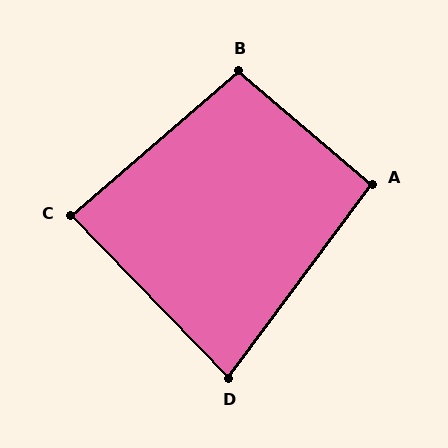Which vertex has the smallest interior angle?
D, at approximately 81 degrees.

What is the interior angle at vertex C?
Approximately 87 degrees (approximately right).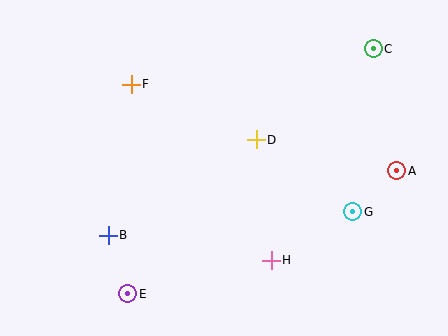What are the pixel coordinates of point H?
Point H is at (271, 260).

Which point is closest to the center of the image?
Point D at (256, 140) is closest to the center.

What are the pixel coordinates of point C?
Point C is at (373, 49).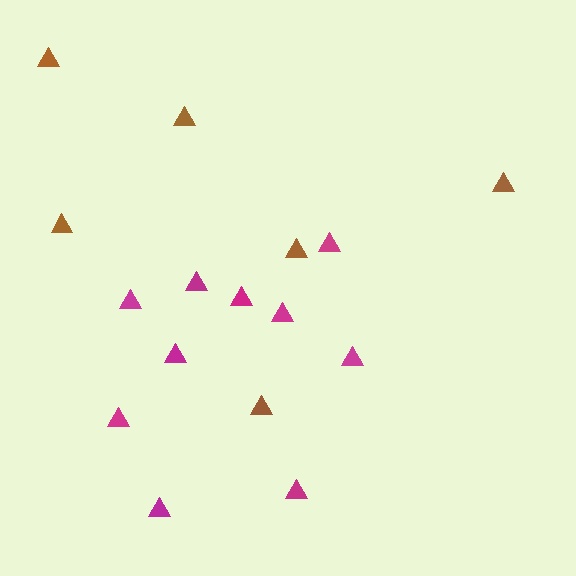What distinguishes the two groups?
There are 2 groups: one group of magenta triangles (10) and one group of brown triangles (6).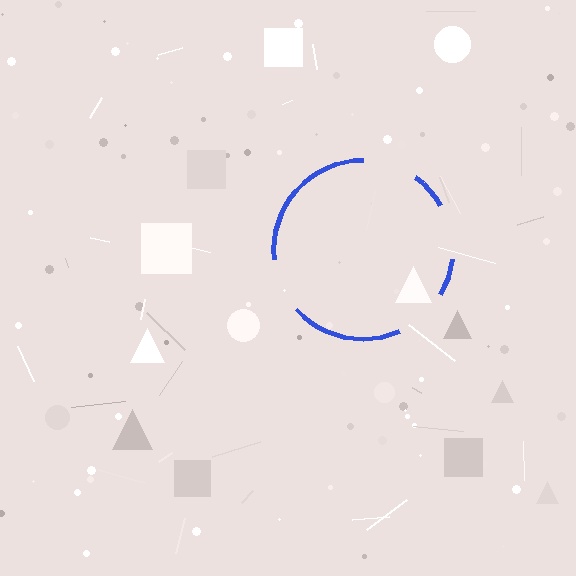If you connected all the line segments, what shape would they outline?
They would outline a circle.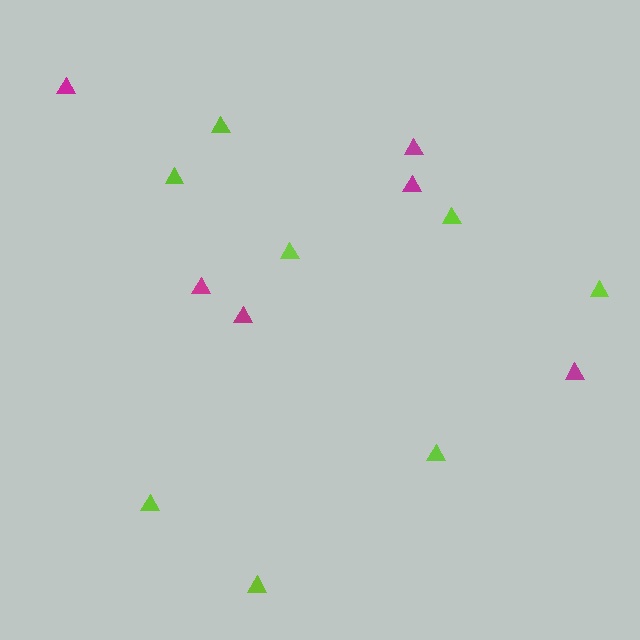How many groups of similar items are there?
There are 2 groups: one group of magenta triangles (6) and one group of lime triangles (8).